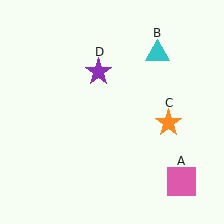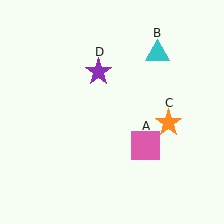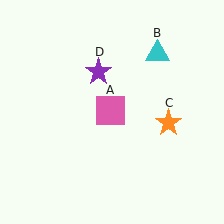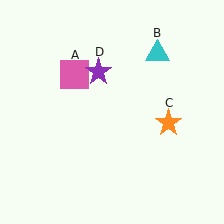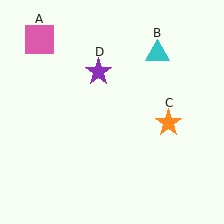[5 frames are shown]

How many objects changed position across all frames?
1 object changed position: pink square (object A).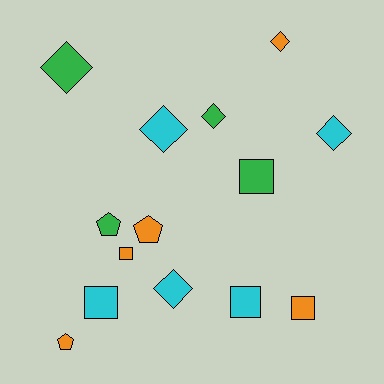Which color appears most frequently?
Cyan, with 5 objects.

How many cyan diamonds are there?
There are 3 cyan diamonds.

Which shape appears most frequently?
Diamond, with 6 objects.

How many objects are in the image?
There are 14 objects.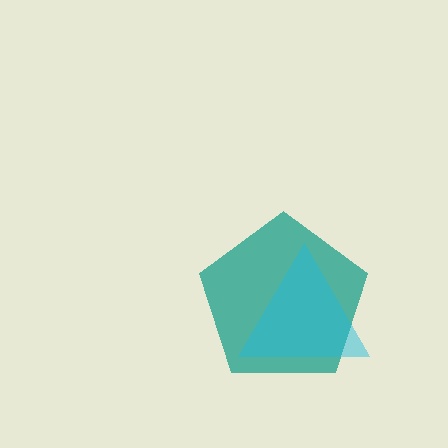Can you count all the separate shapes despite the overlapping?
Yes, there are 2 separate shapes.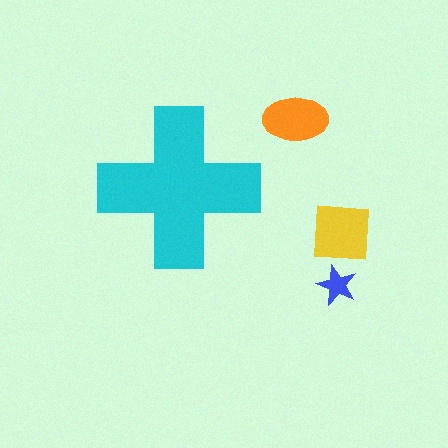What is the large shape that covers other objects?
A cyan cross.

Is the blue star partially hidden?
No, the blue star is fully visible.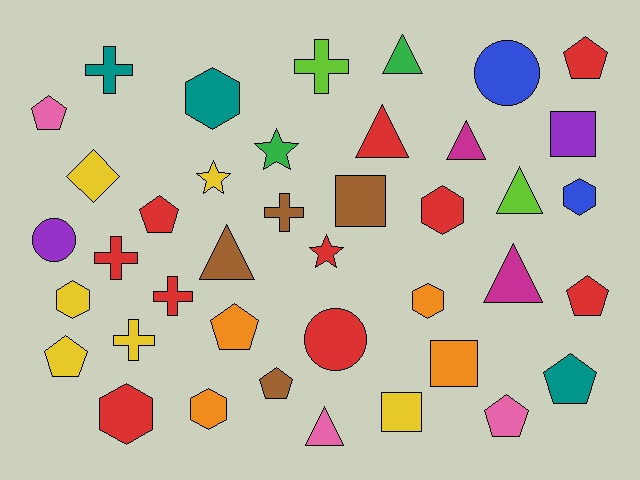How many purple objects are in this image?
There are 2 purple objects.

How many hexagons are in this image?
There are 7 hexagons.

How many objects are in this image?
There are 40 objects.